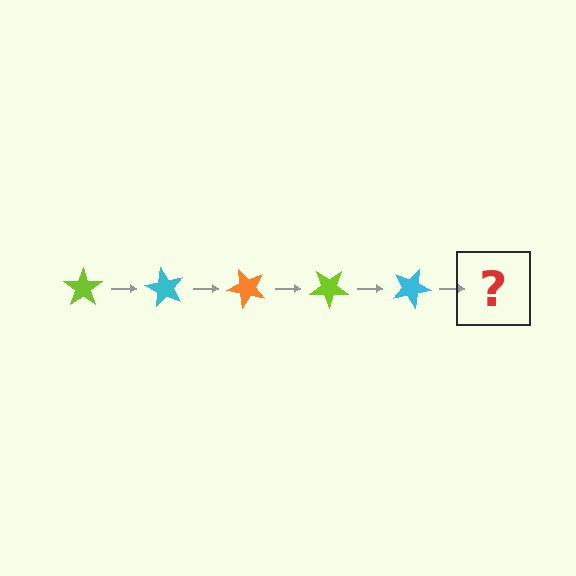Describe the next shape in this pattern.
It should be an orange star, rotated 300 degrees from the start.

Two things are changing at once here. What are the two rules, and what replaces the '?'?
The two rules are that it rotates 60 degrees each step and the color cycles through lime, cyan, and orange. The '?' should be an orange star, rotated 300 degrees from the start.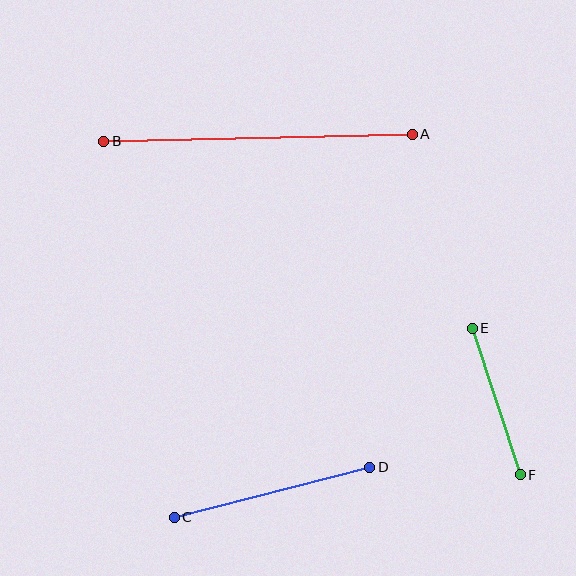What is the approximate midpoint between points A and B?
The midpoint is at approximately (258, 138) pixels.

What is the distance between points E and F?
The distance is approximately 154 pixels.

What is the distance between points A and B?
The distance is approximately 309 pixels.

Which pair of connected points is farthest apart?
Points A and B are farthest apart.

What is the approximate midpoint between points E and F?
The midpoint is at approximately (496, 402) pixels.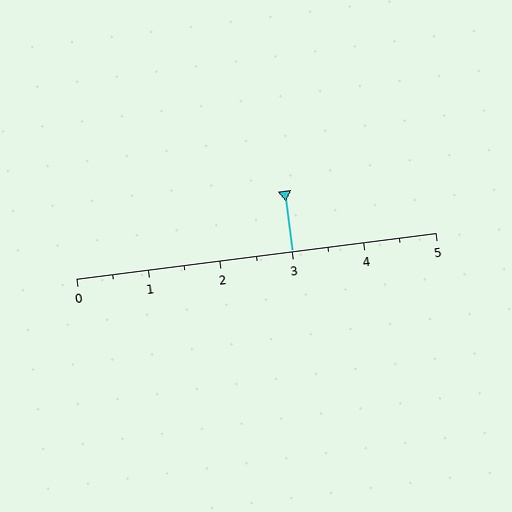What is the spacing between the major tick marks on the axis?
The major ticks are spaced 1 apart.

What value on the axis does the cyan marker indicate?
The marker indicates approximately 3.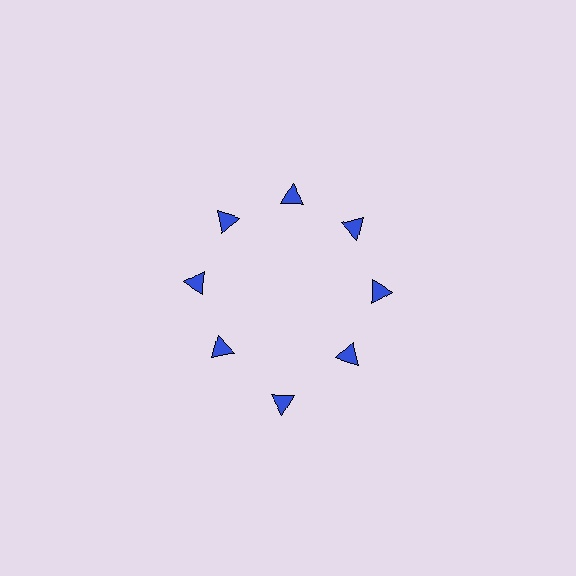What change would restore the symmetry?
The symmetry would be restored by moving it inward, back onto the ring so that all 8 triangles sit at equal angles and equal distance from the center.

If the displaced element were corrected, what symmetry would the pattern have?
It would have 8-fold rotational symmetry — the pattern would map onto itself every 45 degrees.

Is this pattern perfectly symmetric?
No. The 8 blue triangles are arranged in a ring, but one element near the 6 o'clock position is pushed outward from the center, breaking the 8-fold rotational symmetry.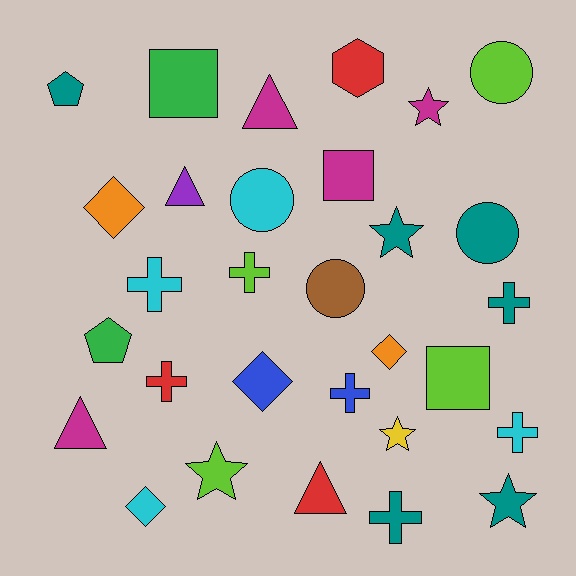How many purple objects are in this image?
There is 1 purple object.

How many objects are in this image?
There are 30 objects.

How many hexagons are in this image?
There is 1 hexagon.